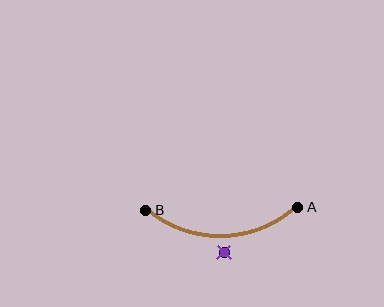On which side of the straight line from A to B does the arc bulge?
The arc bulges below the straight line connecting A and B.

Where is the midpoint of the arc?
The arc midpoint is the point on the curve farthest from the straight line joining A and B. It sits below that line.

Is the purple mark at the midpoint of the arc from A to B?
No — the purple mark does not lie on the arc at all. It sits slightly outside the curve.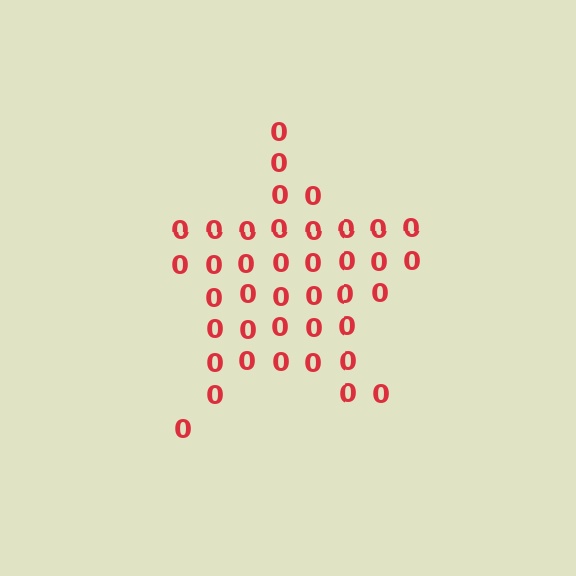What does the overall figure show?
The overall figure shows a star.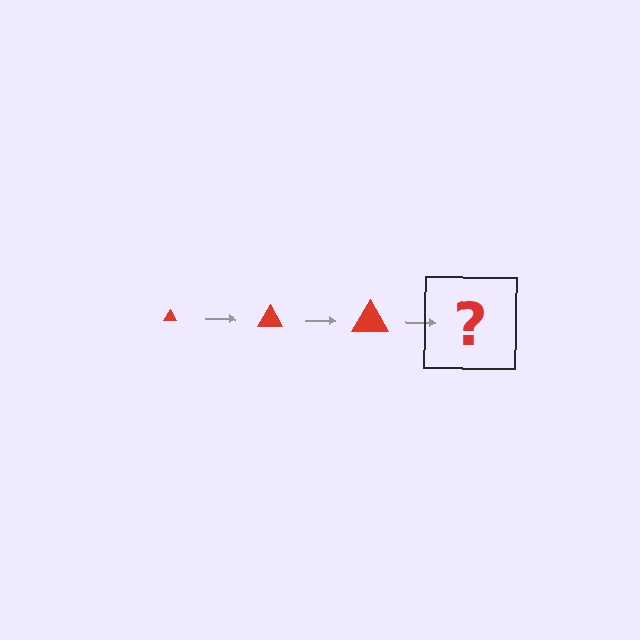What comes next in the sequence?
The next element should be a red triangle, larger than the previous one.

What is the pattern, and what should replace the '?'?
The pattern is that the triangle gets progressively larger each step. The '?' should be a red triangle, larger than the previous one.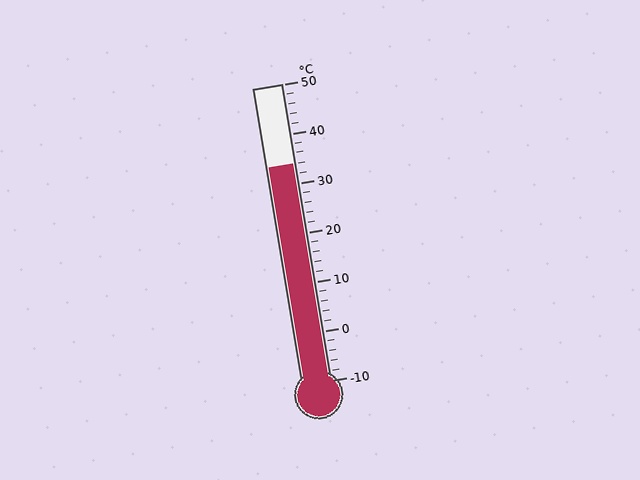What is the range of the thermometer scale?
The thermometer scale ranges from -10°C to 50°C.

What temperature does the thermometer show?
The thermometer shows approximately 34°C.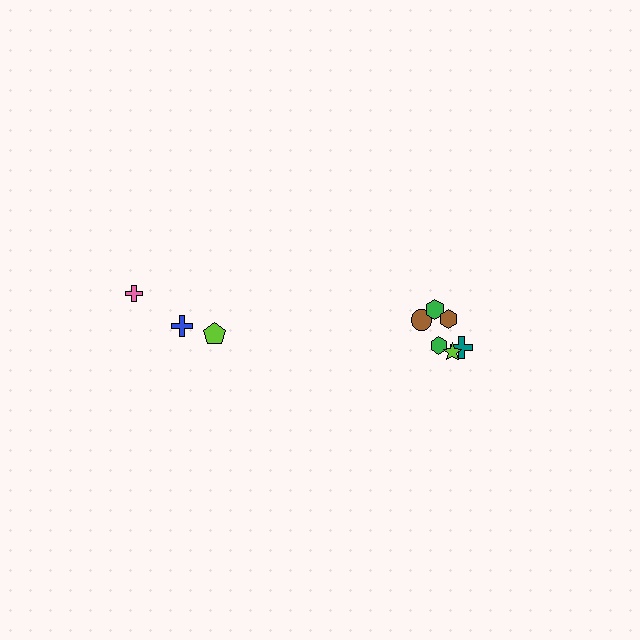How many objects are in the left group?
There are 3 objects.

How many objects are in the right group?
There are 6 objects.